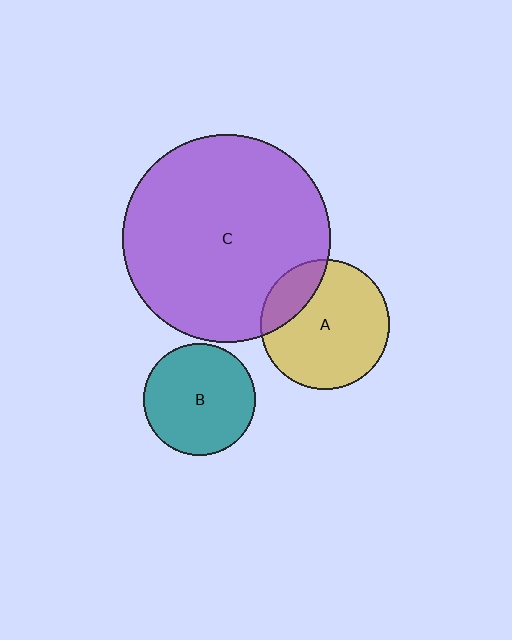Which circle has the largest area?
Circle C (purple).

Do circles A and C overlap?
Yes.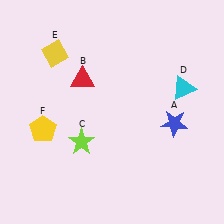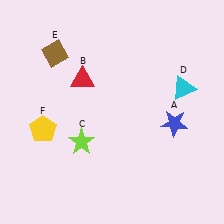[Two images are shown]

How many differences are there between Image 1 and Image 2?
There is 1 difference between the two images.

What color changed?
The diamond (E) changed from yellow in Image 1 to brown in Image 2.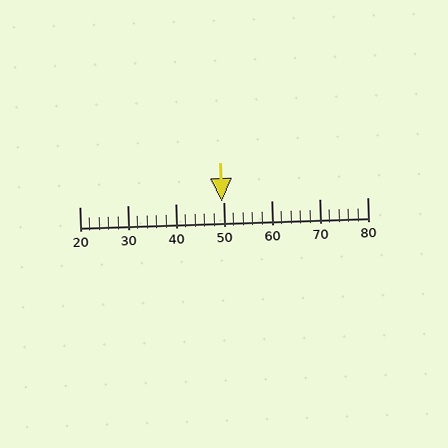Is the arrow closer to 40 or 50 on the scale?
The arrow is closer to 50.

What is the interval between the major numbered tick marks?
The major tick marks are spaced 10 units apart.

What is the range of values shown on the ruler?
The ruler shows values from 20 to 80.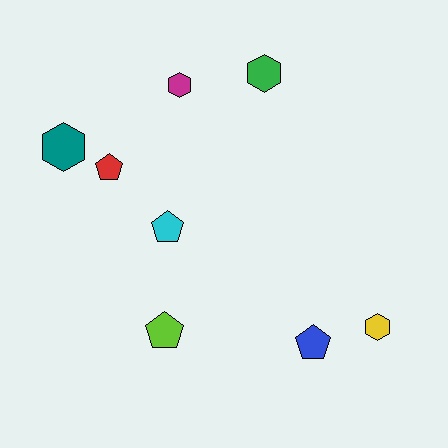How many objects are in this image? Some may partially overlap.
There are 8 objects.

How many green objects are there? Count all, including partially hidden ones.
There is 1 green object.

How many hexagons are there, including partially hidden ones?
There are 4 hexagons.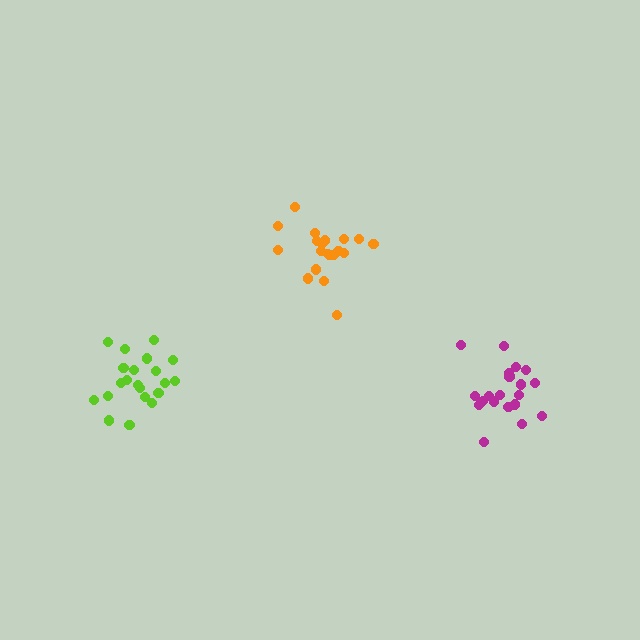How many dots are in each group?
Group 1: 21 dots, Group 2: 21 dots, Group 3: 21 dots (63 total).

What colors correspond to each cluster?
The clusters are colored: orange, lime, magenta.